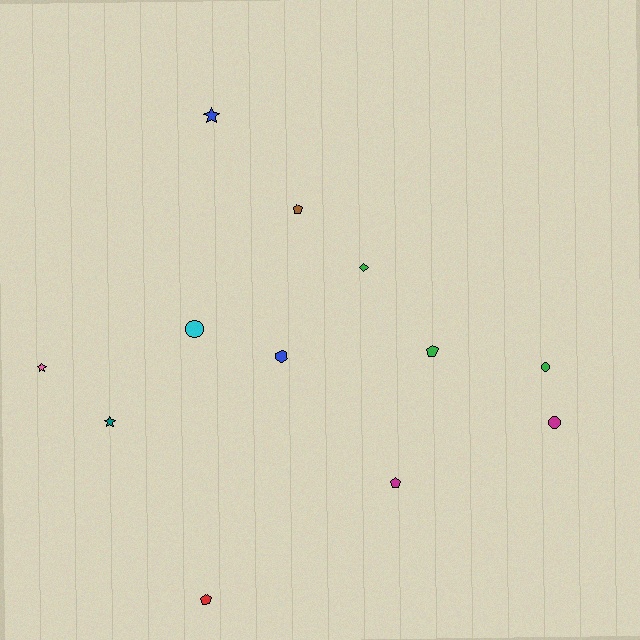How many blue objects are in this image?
There are 2 blue objects.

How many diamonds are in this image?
There is 1 diamond.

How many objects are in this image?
There are 12 objects.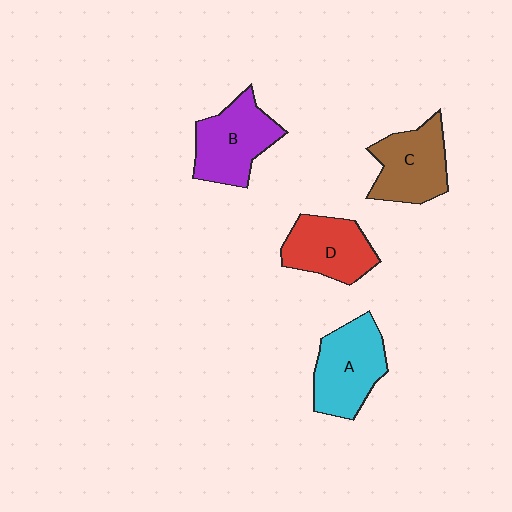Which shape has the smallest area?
Shape D (red).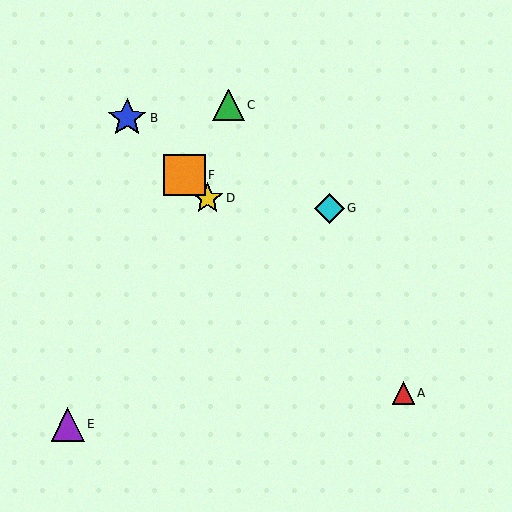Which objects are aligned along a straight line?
Objects A, B, D, F are aligned along a straight line.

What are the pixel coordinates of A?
Object A is at (403, 393).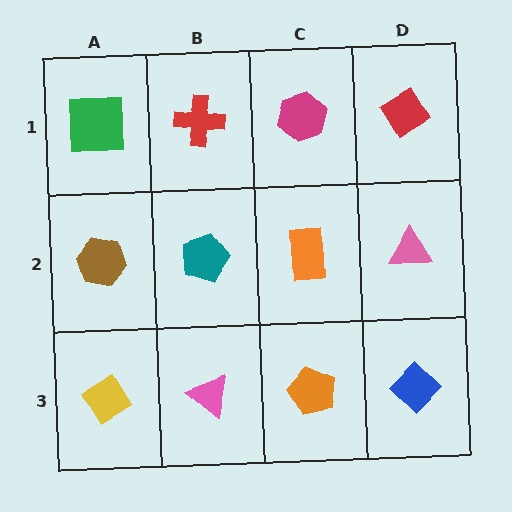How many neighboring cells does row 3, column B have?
3.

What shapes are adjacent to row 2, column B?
A red cross (row 1, column B), a pink triangle (row 3, column B), a brown hexagon (row 2, column A), an orange rectangle (row 2, column C).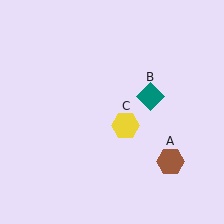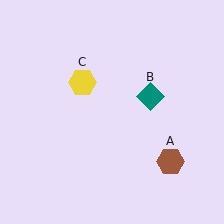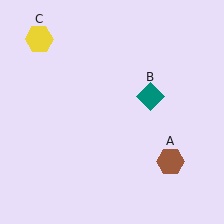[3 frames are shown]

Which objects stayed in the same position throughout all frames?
Brown hexagon (object A) and teal diamond (object B) remained stationary.